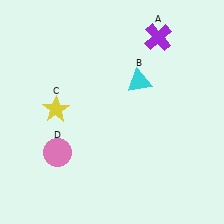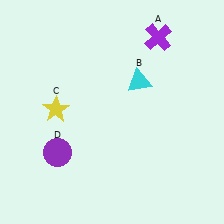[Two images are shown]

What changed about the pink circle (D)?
In Image 1, D is pink. In Image 2, it changed to purple.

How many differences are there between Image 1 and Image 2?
There is 1 difference between the two images.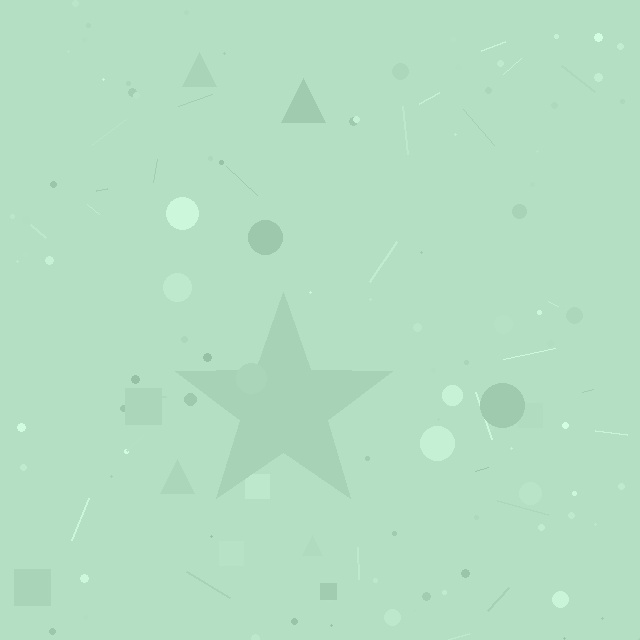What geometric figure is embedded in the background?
A star is embedded in the background.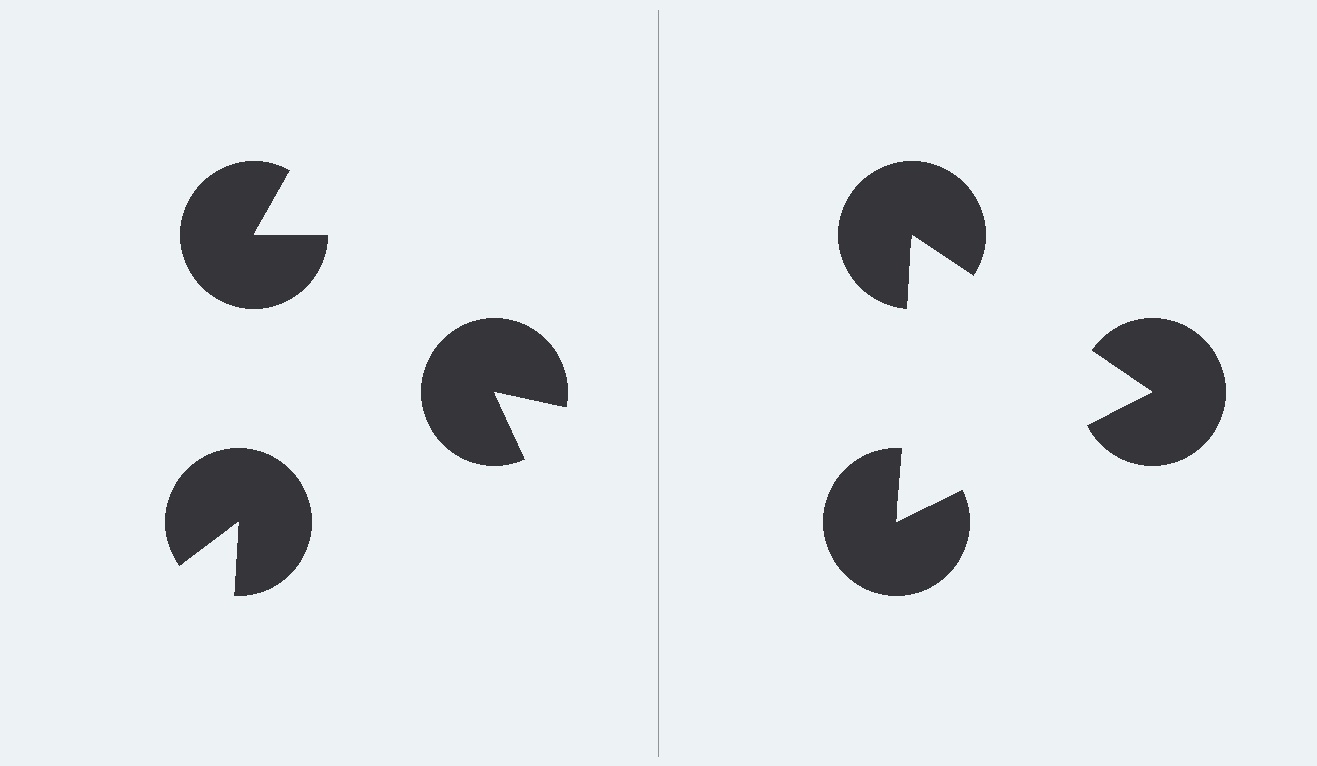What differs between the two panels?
The pac-man discs are positioned identically on both sides; only the wedge orientations differ. On the right they align to a triangle; on the left they are misaligned.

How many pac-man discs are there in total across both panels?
6 — 3 on each side.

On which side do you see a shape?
An illusory triangle appears on the right side. On the left side the wedge cuts are rotated, so no coherent shape forms.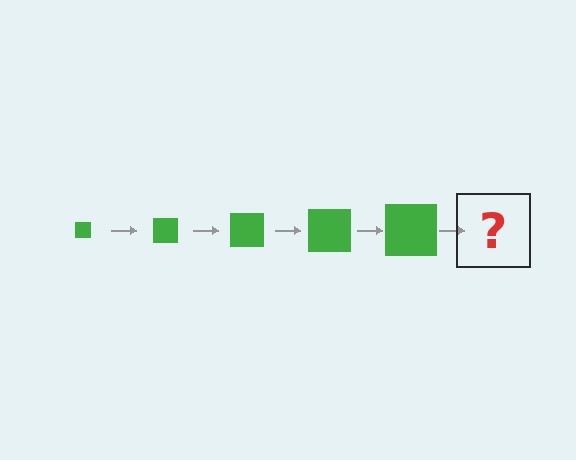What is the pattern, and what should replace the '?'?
The pattern is that the square gets progressively larger each step. The '?' should be a green square, larger than the previous one.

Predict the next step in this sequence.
The next step is a green square, larger than the previous one.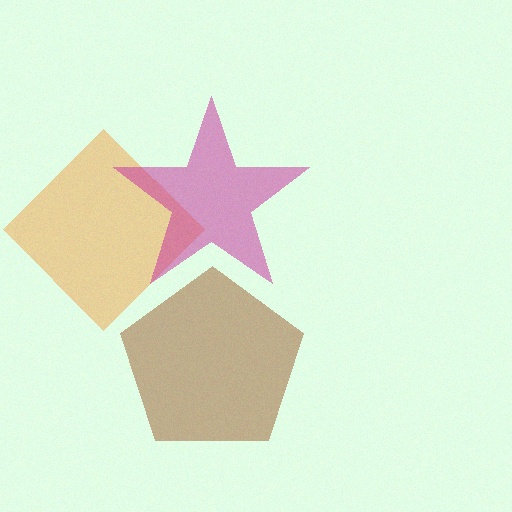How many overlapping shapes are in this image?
There are 3 overlapping shapes in the image.